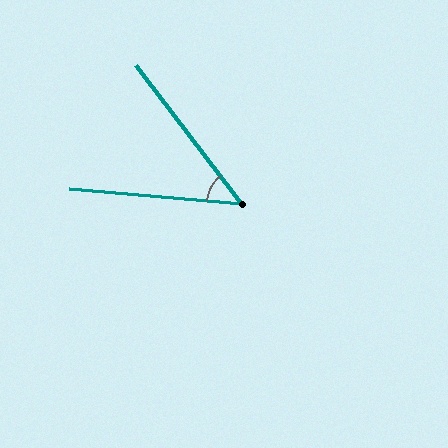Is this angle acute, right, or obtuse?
It is acute.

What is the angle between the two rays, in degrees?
Approximately 48 degrees.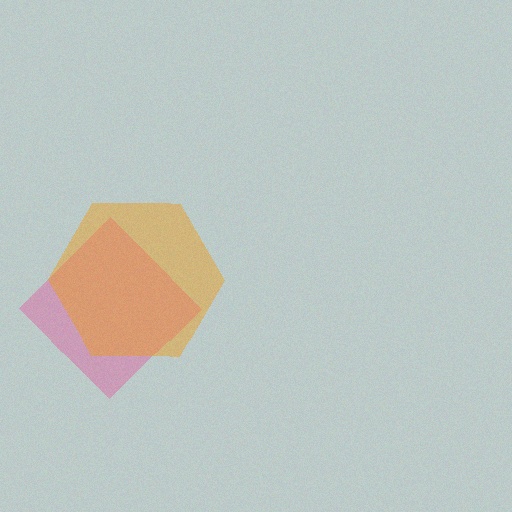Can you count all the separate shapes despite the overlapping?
Yes, there are 2 separate shapes.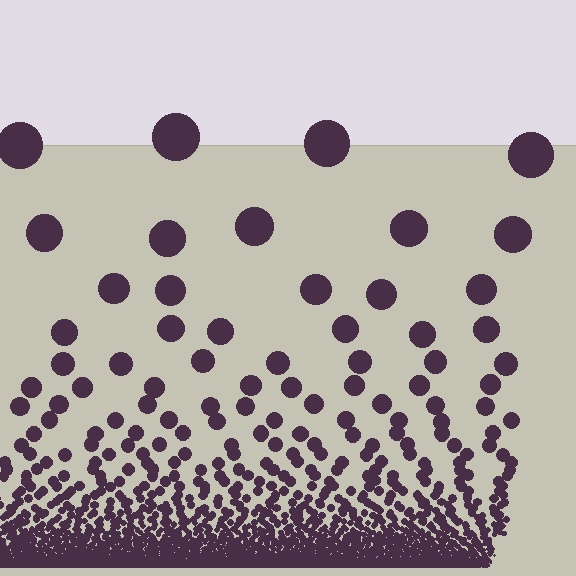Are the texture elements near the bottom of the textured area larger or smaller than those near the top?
Smaller. The gradient is inverted — elements near the bottom are smaller and denser.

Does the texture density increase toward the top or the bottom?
Density increases toward the bottom.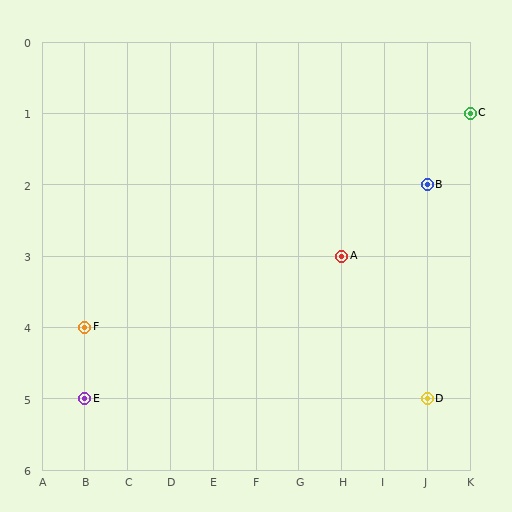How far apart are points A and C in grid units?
Points A and C are 3 columns and 2 rows apart (about 3.6 grid units diagonally).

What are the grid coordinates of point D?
Point D is at grid coordinates (J, 5).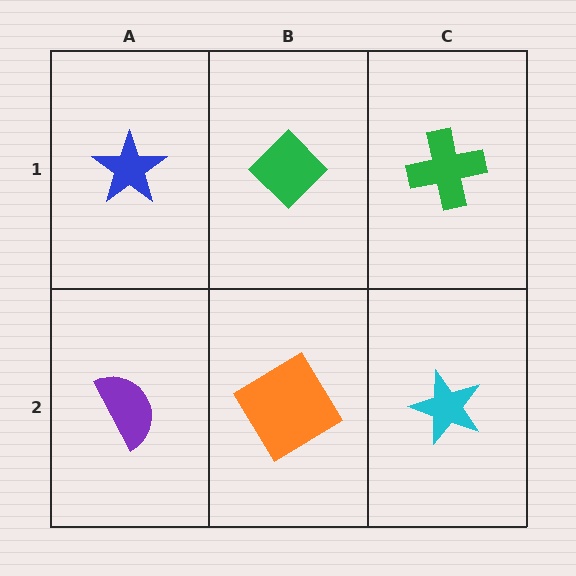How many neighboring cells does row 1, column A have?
2.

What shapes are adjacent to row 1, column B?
An orange diamond (row 2, column B), a blue star (row 1, column A), a green cross (row 1, column C).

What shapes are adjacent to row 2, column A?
A blue star (row 1, column A), an orange diamond (row 2, column B).